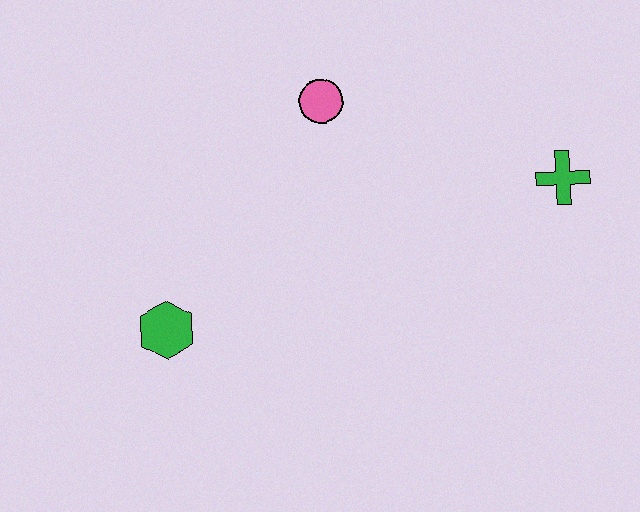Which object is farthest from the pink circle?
The green hexagon is farthest from the pink circle.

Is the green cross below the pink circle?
Yes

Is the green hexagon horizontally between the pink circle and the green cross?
No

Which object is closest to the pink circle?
The green cross is closest to the pink circle.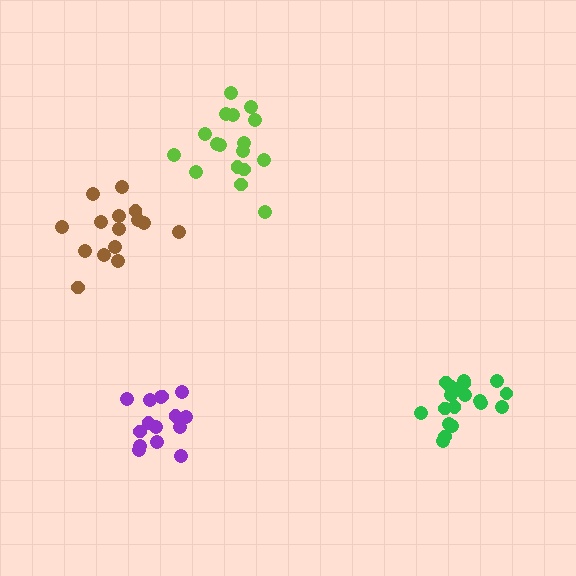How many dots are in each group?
Group 1: 15 dots, Group 2: 17 dots, Group 3: 19 dots, Group 4: 15 dots (66 total).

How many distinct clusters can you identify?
There are 4 distinct clusters.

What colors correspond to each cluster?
The clusters are colored: brown, lime, green, purple.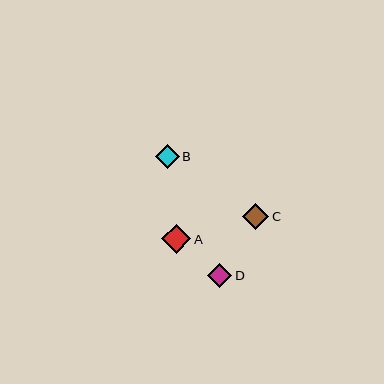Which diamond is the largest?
Diamond A is the largest with a size of approximately 29 pixels.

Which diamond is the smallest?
Diamond B is the smallest with a size of approximately 24 pixels.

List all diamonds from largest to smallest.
From largest to smallest: A, C, D, B.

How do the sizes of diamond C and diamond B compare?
Diamond C and diamond B are approximately the same size.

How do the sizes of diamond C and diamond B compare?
Diamond C and diamond B are approximately the same size.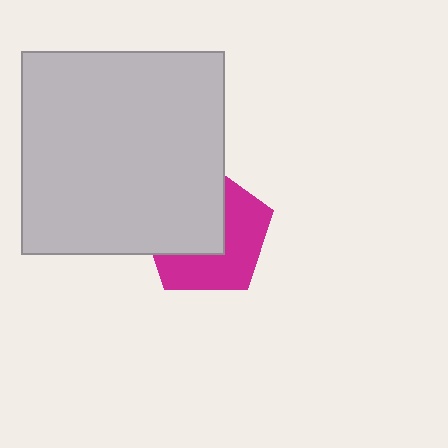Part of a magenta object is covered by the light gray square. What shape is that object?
It is a pentagon.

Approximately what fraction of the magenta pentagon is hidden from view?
Roughly 51% of the magenta pentagon is hidden behind the light gray square.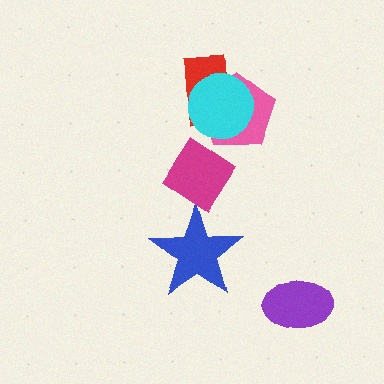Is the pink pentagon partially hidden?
Yes, it is partially covered by another shape.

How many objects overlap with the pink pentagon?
2 objects overlap with the pink pentagon.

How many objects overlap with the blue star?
0 objects overlap with the blue star.